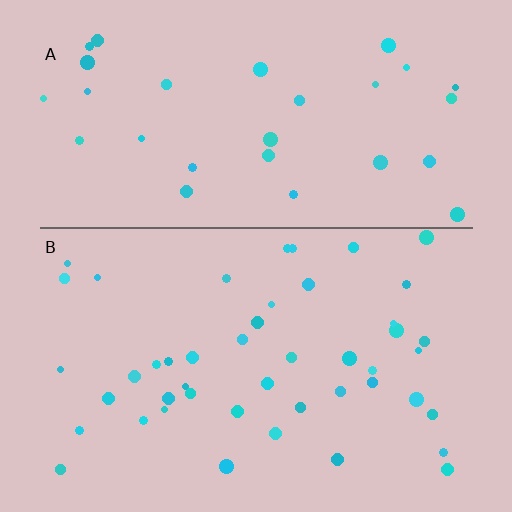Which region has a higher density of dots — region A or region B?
B (the bottom).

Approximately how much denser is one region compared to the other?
Approximately 1.5× — region B over region A.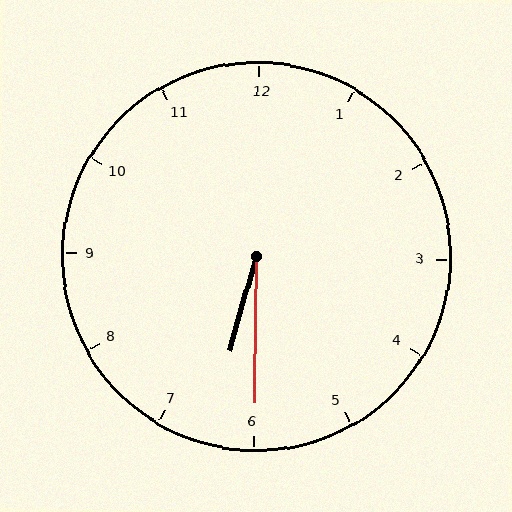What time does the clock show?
6:30.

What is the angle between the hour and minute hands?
Approximately 15 degrees.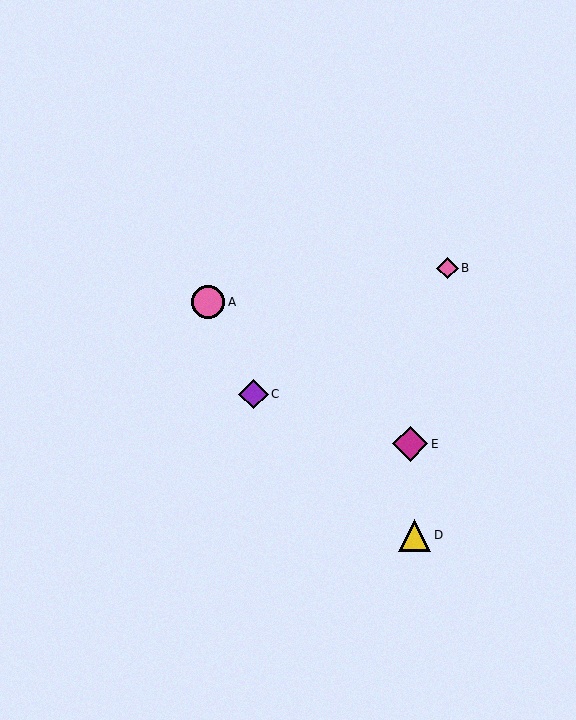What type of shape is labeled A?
Shape A is a pink circle.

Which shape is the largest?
The magenta diamond (labeled E) is the largest.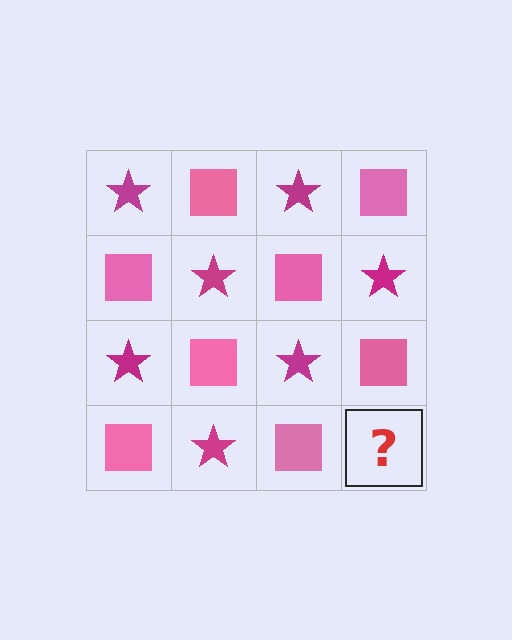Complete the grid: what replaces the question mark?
The question mark should be replaced with a magenta star.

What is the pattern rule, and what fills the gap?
The rule is that it alternates magenta star and pink square in a checkerboard pattern. The gap should be filled with a magenta star.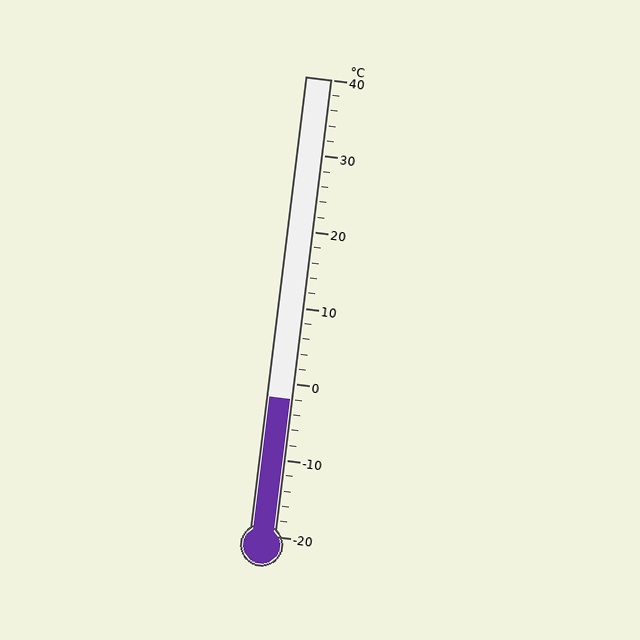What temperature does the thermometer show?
The thermometer shows approximately -2°C.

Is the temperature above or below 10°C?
The temperature is below 10°C.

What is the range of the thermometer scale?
The thermometer scale ranges from -20°C to 40°C.